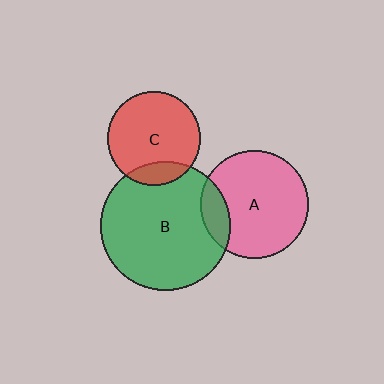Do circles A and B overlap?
Yes.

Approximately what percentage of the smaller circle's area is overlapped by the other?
Approximately 15%.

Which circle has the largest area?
Circle B (green).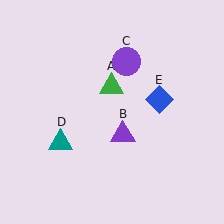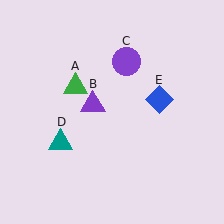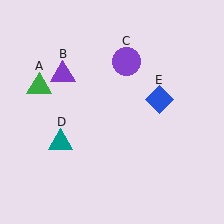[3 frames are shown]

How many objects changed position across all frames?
2 objects changed position: green triangle (object A), purple triangle (object B).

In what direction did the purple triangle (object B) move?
The purple triangle (object B) moved up and to the left.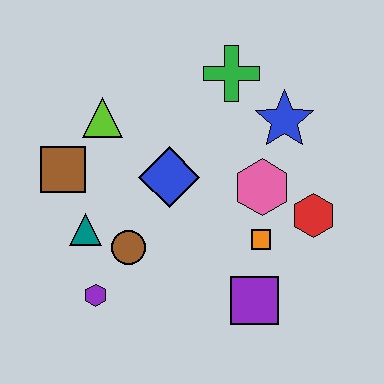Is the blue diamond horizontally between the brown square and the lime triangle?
No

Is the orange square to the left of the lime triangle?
No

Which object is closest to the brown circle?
The teal triangle is closest to the brown circle.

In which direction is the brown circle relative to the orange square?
The brown circle is to the left of the orange square.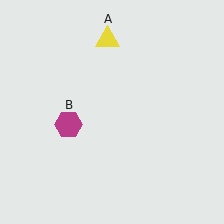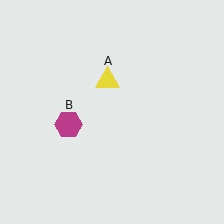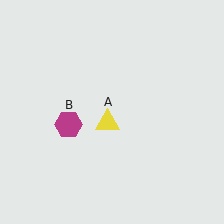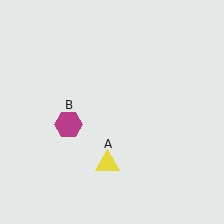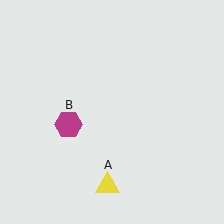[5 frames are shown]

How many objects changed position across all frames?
1 object changed position: yellow triangle (object A).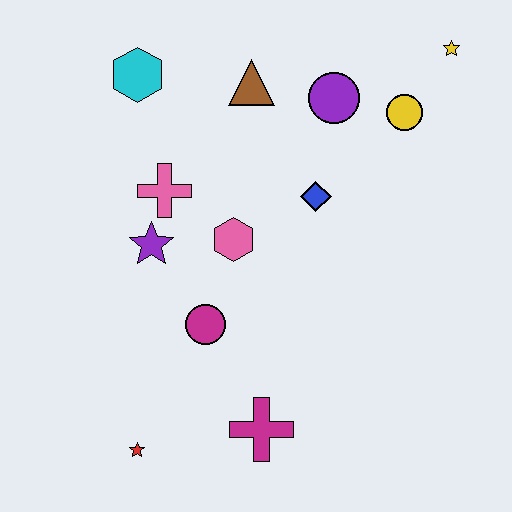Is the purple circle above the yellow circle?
Yes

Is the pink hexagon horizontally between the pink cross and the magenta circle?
No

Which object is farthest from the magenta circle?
The yellow star is farthest from the magenta circle.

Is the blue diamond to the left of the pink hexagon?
No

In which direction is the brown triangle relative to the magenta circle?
The brown triangle is above the magenta circle.